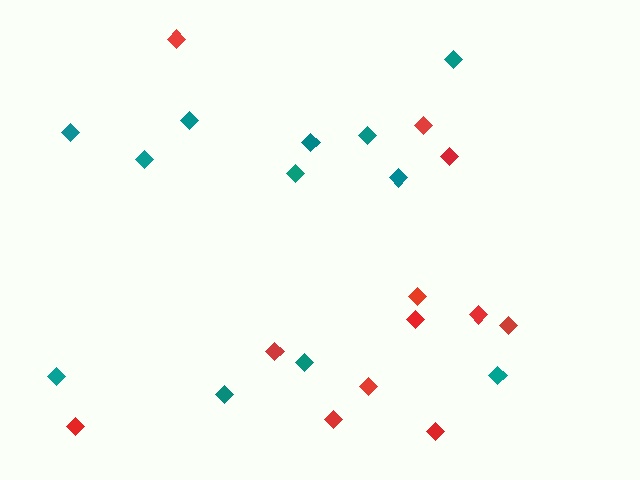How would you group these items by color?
There are 2 groups: one group of teal diamonds (12) and one group of red diamonds (12).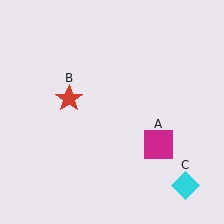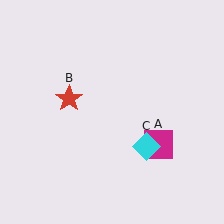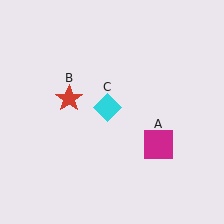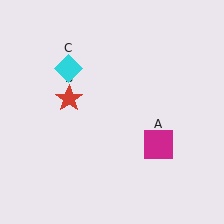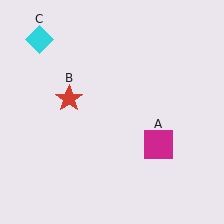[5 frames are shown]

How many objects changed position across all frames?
1 object changed position: cyan diamond (object C).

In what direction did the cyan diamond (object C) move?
The cyan diamond (object C) moved up and to the left.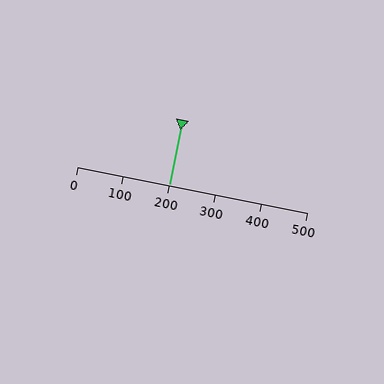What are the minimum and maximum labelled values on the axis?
The axis runs from 0 to 500.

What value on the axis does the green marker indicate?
The marker indicates approximately 200.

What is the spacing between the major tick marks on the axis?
The major ticks are spaced 100 apart.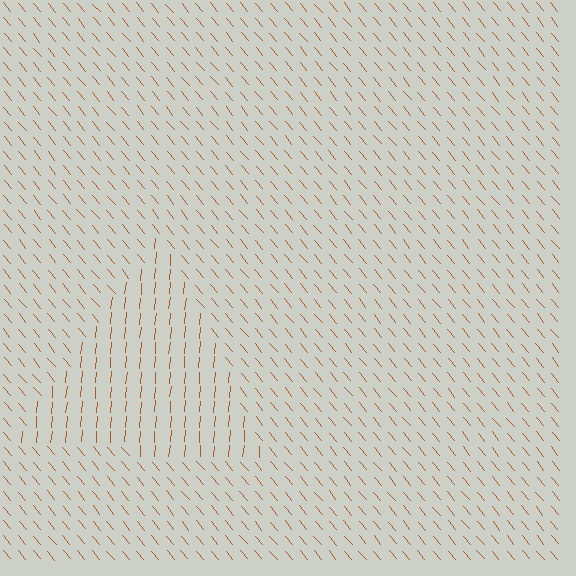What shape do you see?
I see a triangle.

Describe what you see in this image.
The image is filled with small brown line segments. A triangle region in the image has lines oriented differently from the surrounding lines, creating a visible texture boundary.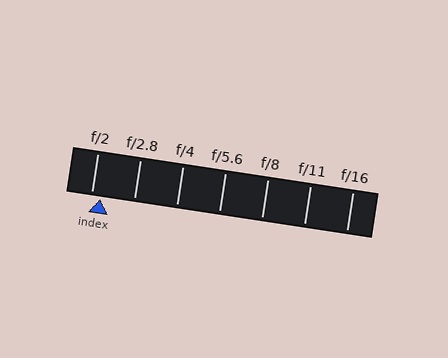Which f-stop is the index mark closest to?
The index mark is closest to f/2.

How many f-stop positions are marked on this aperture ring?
There are 7 f-stop positions marked.